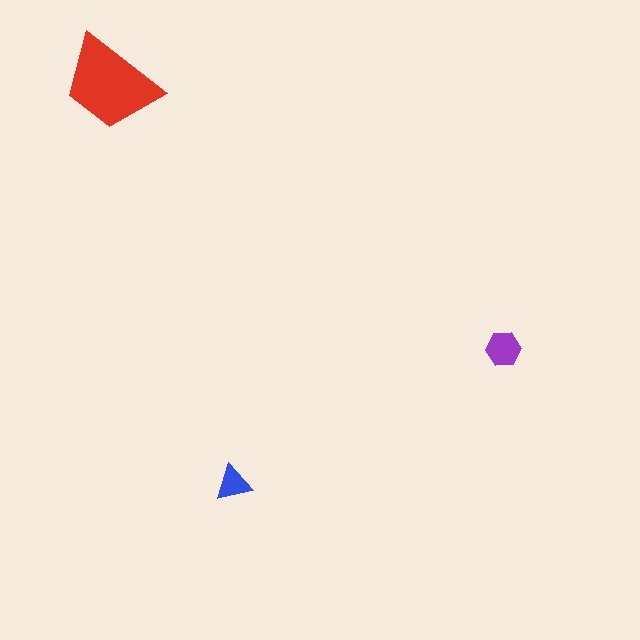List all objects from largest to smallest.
The red trapezoid, the purple hexagon, the blue triangle.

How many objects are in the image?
There are 3 objects in the image.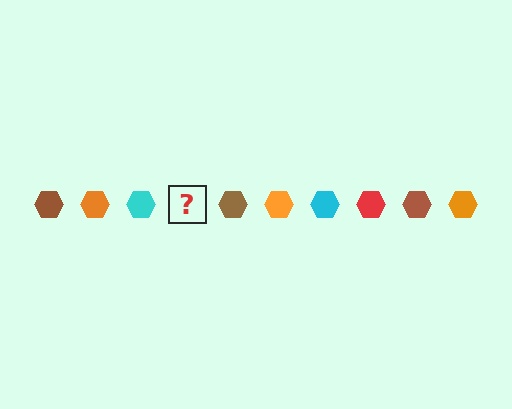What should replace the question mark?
The question mark should be replaced with a red hexagon.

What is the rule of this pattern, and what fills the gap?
The rule is that the pattern cycles through brown, orange, cyan, red hexagons. The gap should be filled with a red hexagon.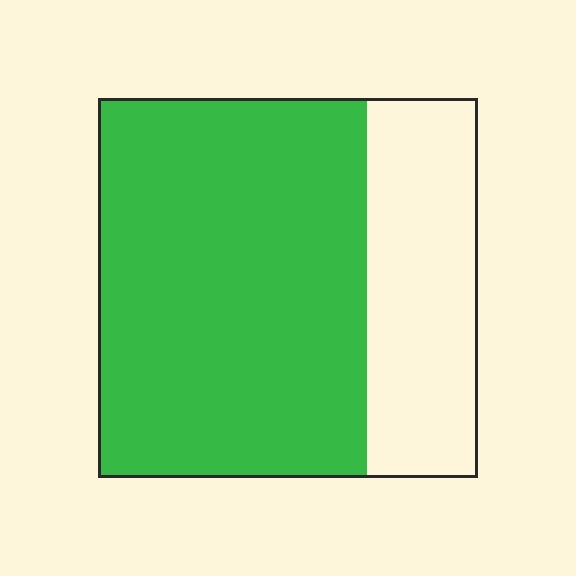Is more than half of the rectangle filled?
Yes.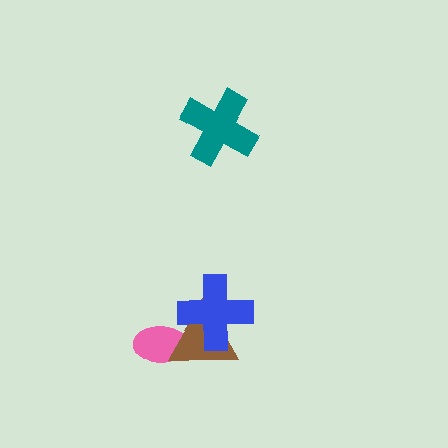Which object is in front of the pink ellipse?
The brown triangle is in front of the pink ellipse.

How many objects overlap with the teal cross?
0 objects overlap with the teal cross.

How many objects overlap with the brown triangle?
2 objects overlap with the brown triangle.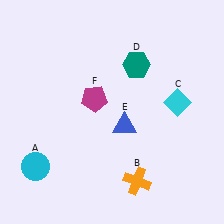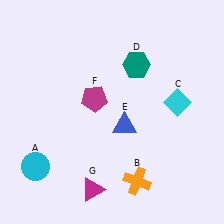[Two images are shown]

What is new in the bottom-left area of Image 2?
A magenta triangle (G) was added in the bottom-left area of Image 2.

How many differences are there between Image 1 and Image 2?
There is 1 difference between the two images.